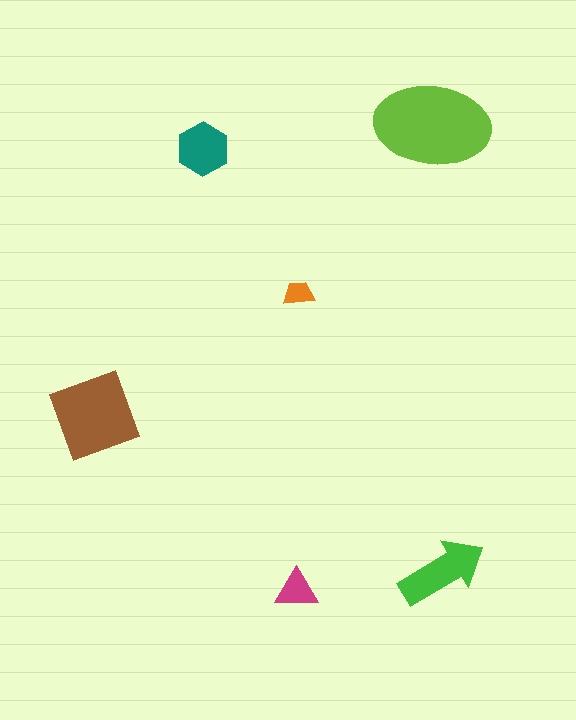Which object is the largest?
The lime ellipse.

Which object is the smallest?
The orange trapezoid.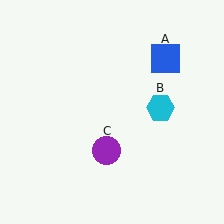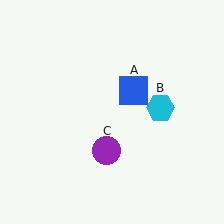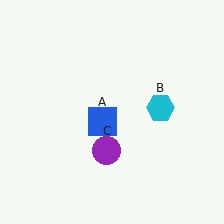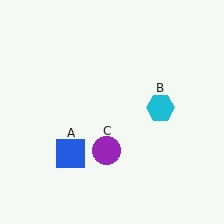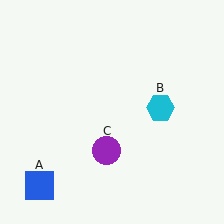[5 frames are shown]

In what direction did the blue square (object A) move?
The blue square (object A) moved down and to the left.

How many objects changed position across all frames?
1 object changed position: blue square (object A).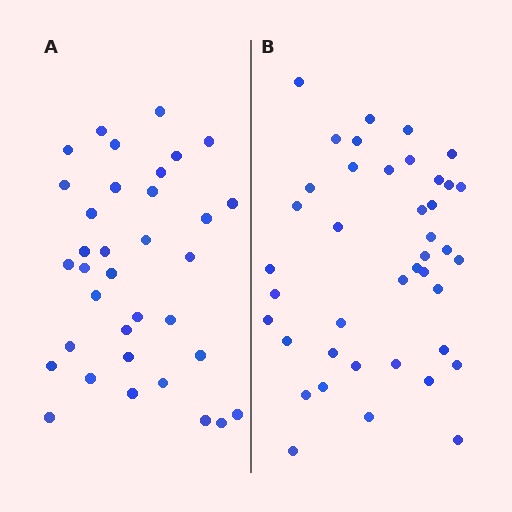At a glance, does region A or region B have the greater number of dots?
Region B (the right region) has more dots.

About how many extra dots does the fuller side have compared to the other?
Region B has about 6 more dots than region A.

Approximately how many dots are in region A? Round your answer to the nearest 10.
About 40 dots. (The exact count is 35, which rounds to 40.)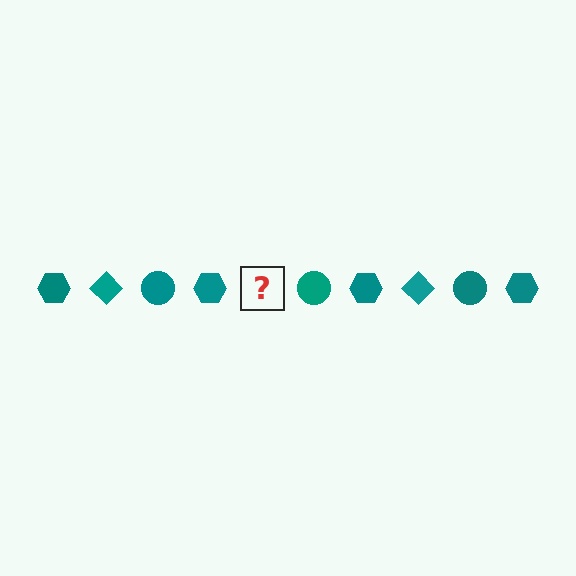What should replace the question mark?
The question mark should be replaced with a teal diamond.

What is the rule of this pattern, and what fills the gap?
The rule is that the pattern cycles through hexagon, diamond, circle shapes in teal. The gap should be filled with a teal diamond.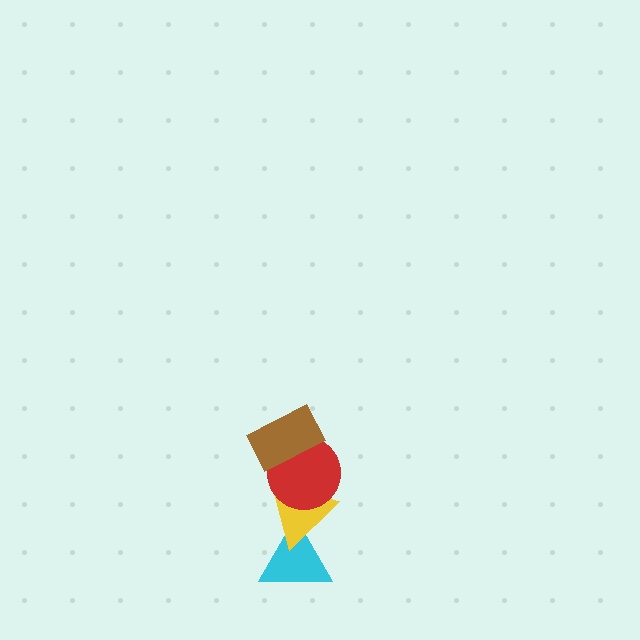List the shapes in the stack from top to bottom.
From top to bottom: the brown rectangle, the red circle, the yellow triangle, the cyan triangle.